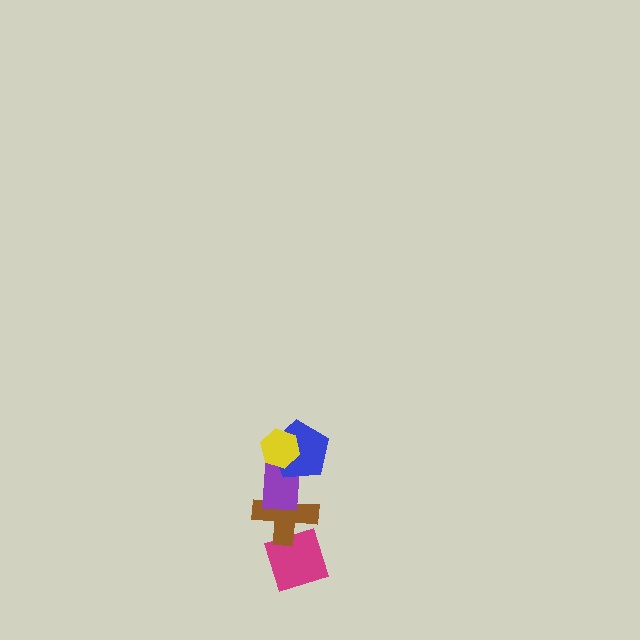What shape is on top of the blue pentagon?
The yellow hexagon is on top of the blue pentagon.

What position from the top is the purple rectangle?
The purple rectangle is 3rd from the top.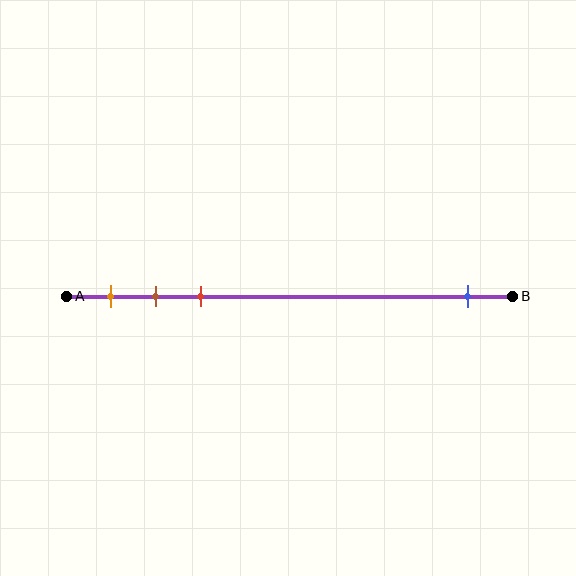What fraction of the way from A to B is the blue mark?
The blue mark is approximately 90% (0.9) of the way from A to B.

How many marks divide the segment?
There are 4 marks dividing the segment.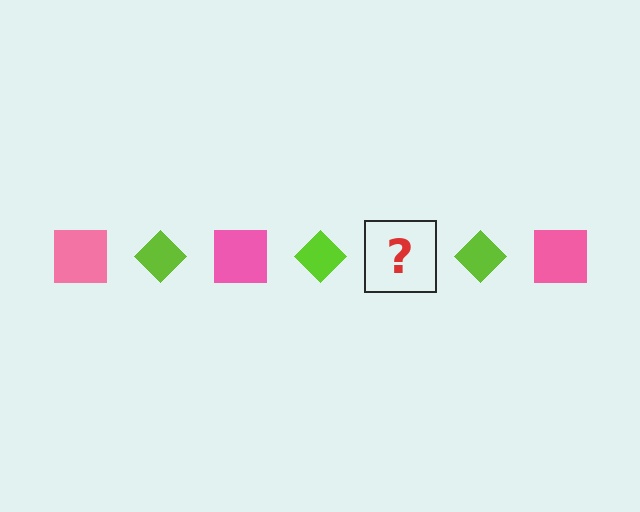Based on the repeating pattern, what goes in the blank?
The blank should be a pink square.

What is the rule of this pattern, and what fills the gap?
The rule is that the pattern alternates between pink square and lime diamond. The gap should be filled with a pink square.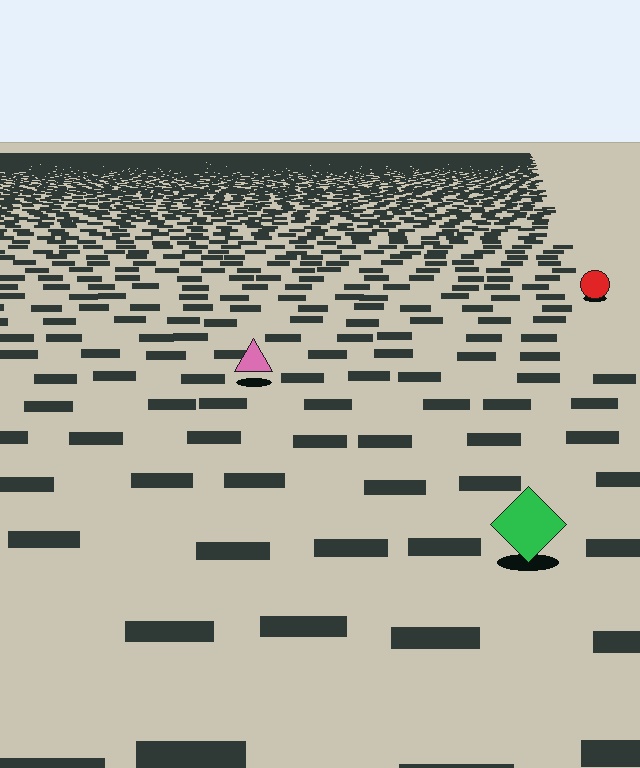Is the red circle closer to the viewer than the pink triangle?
No. The pink triangle is closer — you can tell from the texture gradient: the ground texture is coarser near it.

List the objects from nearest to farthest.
From nearest to farthest: the green diamond, the pink triangle, the red circle.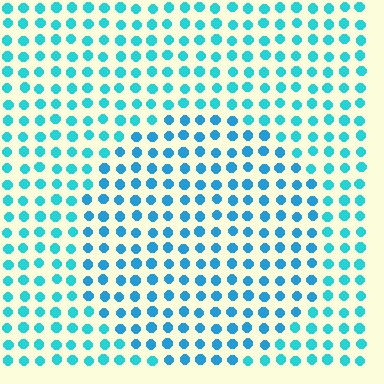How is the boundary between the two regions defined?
The boundary is defined purely by a slight shift in hue (about 19 degrees). Spacing, size, and orientation are identical on both sides.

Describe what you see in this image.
The image is filled with small cyan elements in a uniform arrangement. A circle-shaped region is visible where the elements are tinted to a slightly different hue, forming a subtle color boundary.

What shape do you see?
I see a circle.